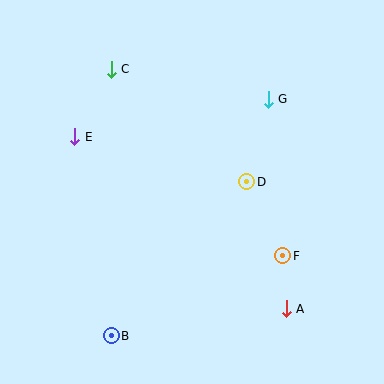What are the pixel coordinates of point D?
Point D is at (247, 182).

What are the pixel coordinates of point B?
Point B is at (111, 336).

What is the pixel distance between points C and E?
The distance between C and E is 77 pixels.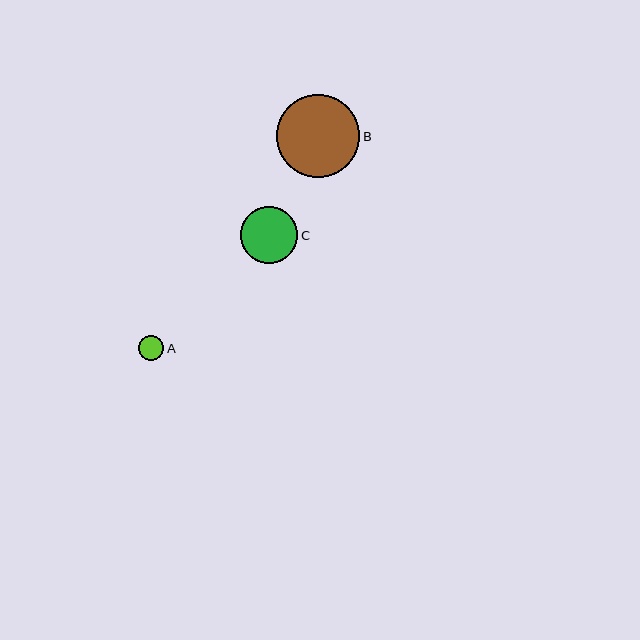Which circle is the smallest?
Circle A is the smallest with a size of approximately 25 pixels.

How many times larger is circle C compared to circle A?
Circle C is approximately 2.3 times the size of circle A.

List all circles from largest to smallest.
From largest to smallest: B, C, A.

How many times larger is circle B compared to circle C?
Circle B is approximately 1.4 times the size of circle C.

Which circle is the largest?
Circle B is the largest with a size of approximately 83 pixels.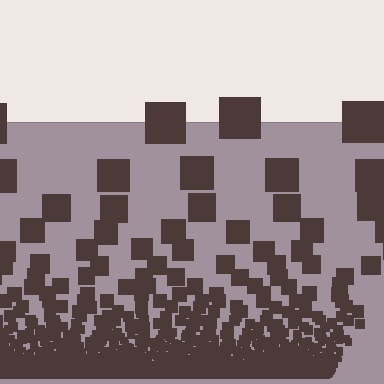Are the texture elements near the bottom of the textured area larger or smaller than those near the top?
Smaller. The gradient is inverted — elements near the bottom are smaller and denser.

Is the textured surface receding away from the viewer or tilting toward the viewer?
The surface appears to tilt toward the viewer. Texture elements get larger and sparser toward the top.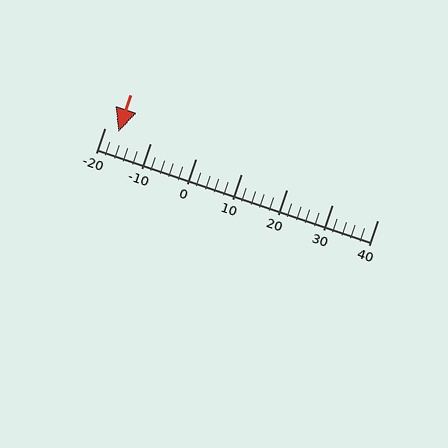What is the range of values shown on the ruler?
The ruler shows values from -20 to 40.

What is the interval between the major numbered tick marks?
The major tick marks are spaced 10 units apart.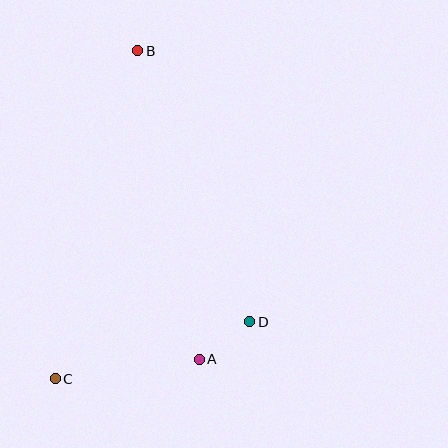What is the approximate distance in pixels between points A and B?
The distance between A and B is approximately 315 pixels.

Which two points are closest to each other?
Points A and D are closest to each other.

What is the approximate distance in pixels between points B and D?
The distance between B and D is approximately 293 pixels.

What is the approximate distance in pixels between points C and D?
The distance between C and D is approximately 203 pixels.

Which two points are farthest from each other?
Points B and C are farthest from each other.